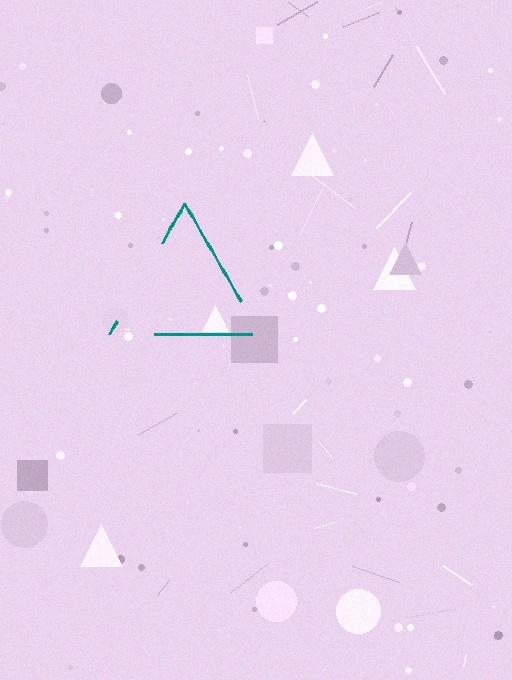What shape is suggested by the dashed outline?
The dashed outline suggests a triangle.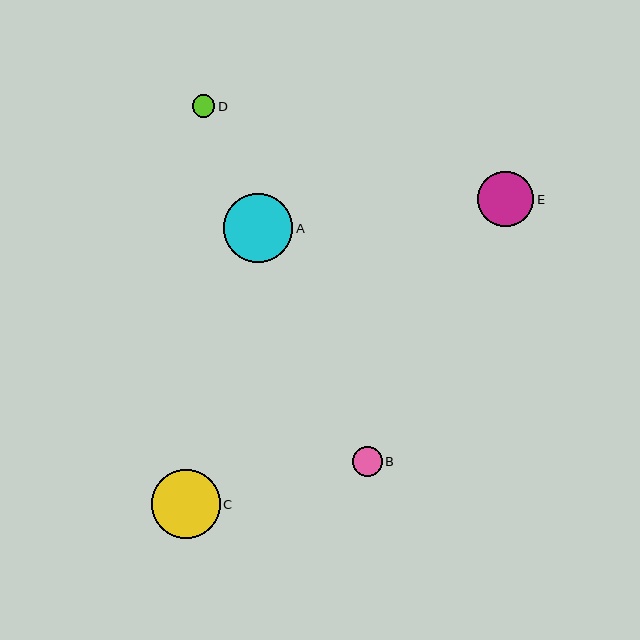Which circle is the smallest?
Circle D is the smallest with a size of approximately 23 pixels.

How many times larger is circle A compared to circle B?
Circle A is approximately 2.3 times the size of circle B.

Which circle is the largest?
Circle A is the largest with a size of approximately 69 pixels.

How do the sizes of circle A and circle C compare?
Circle A and circle C are approximately the same size.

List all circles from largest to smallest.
From largest to smallest: A, C, E, B, D.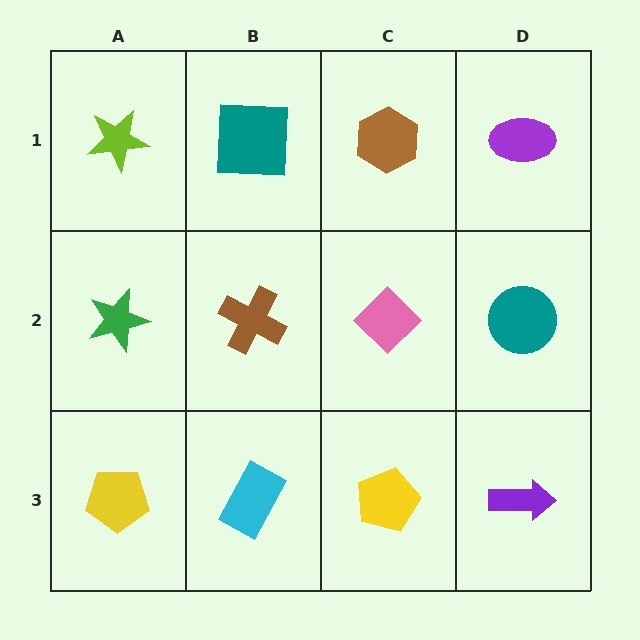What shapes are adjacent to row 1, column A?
A green star (row 2, column A), a teal square (row 1, column B).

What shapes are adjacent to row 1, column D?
A teal circle (row 2, column D), a brown hexagon (row 1, column C).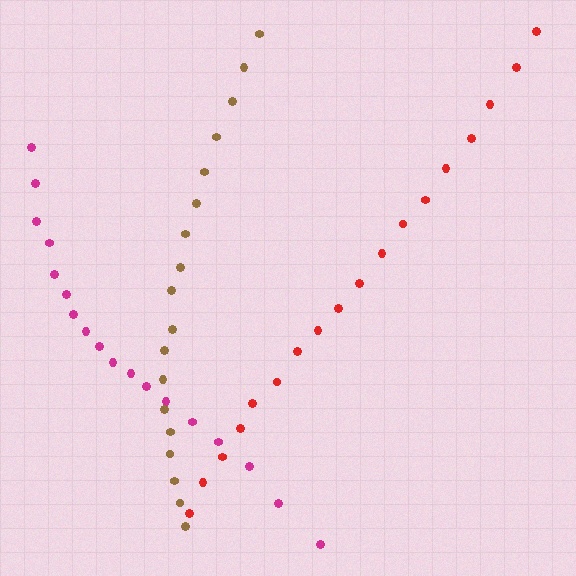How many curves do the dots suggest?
There are 3 distinct paths.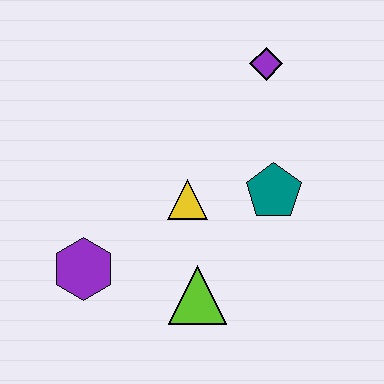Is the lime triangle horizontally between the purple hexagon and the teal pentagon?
Yes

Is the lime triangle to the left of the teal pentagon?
Yes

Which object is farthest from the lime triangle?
The purple diamond is farthest from the lime triangle.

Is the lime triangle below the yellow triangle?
Yes